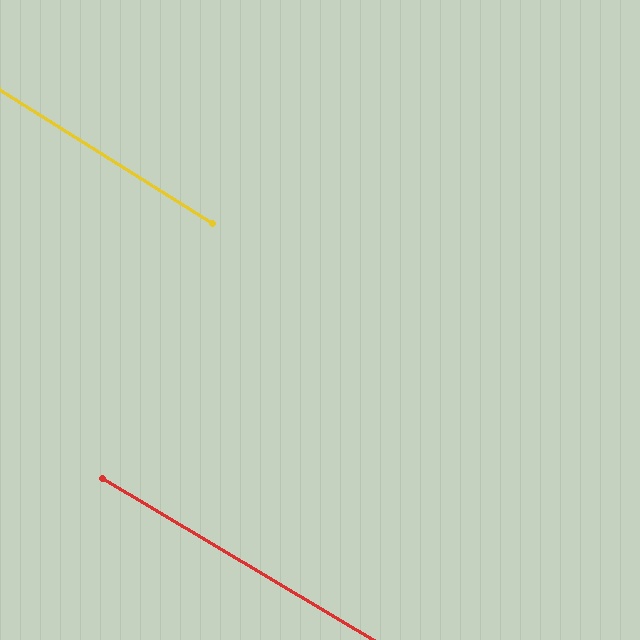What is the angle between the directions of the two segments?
Approximately 1 degree.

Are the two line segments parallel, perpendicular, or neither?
Parallel — their directions differ by only 1.3°.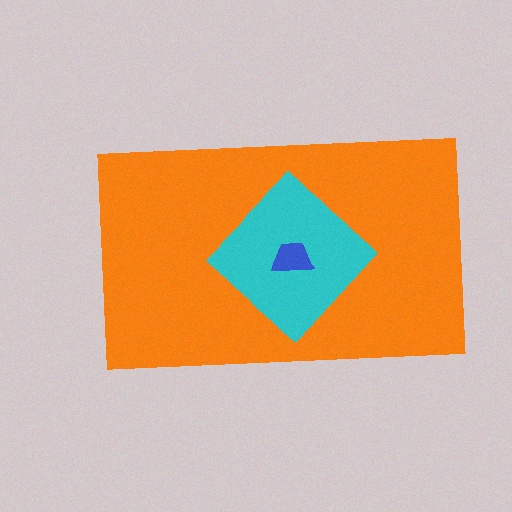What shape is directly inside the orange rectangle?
The cyan diamond.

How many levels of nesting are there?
3.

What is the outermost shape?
The orange rectangle.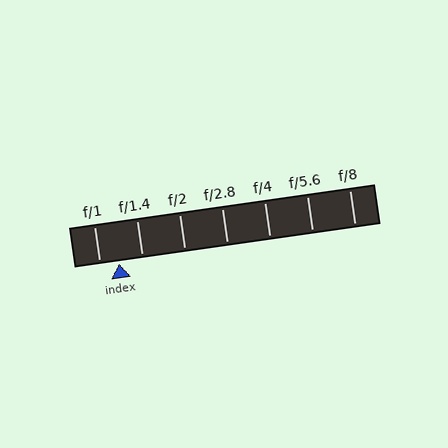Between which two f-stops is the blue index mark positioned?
The index mark is between f/1 and f/1.4.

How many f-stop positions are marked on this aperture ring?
There are 7 f-stop positions marked.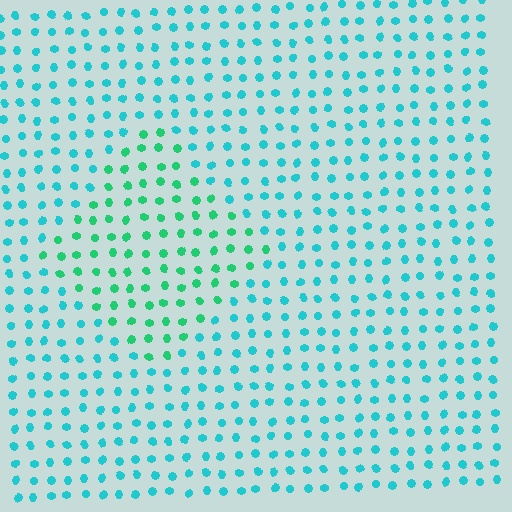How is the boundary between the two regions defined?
The boundary is defined purely by a slight shift in hue (about 34 degrees). Spacing, size, and orientation are identical on both sides.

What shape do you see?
I see a diamond.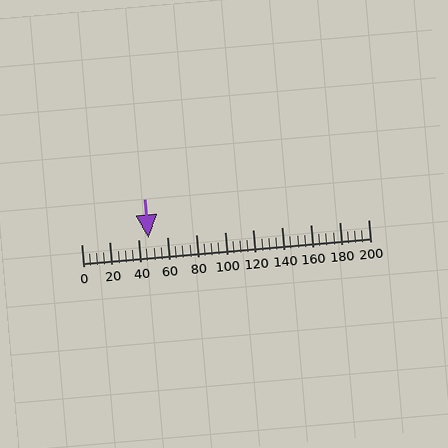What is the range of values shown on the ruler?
The ruler shows values from 0 to 200.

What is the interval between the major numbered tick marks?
The major tick marks are spaced 20 units apart.